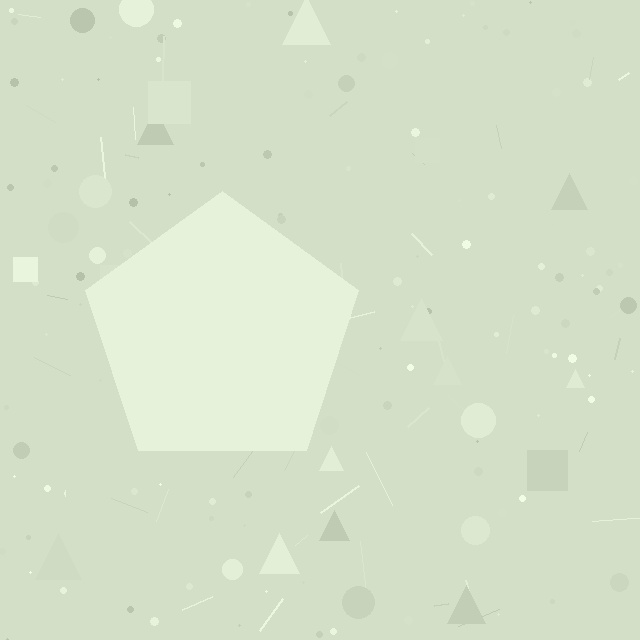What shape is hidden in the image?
A pentagon is hidden in the image.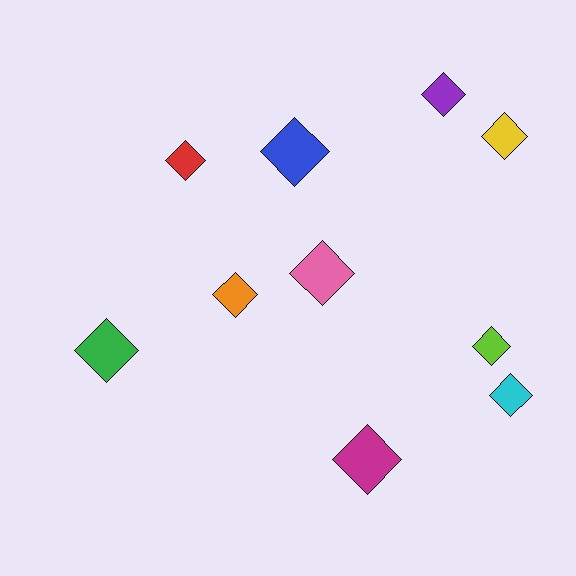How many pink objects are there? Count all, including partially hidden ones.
There is 1 pink object.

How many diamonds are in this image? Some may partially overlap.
There are 10 diamonds.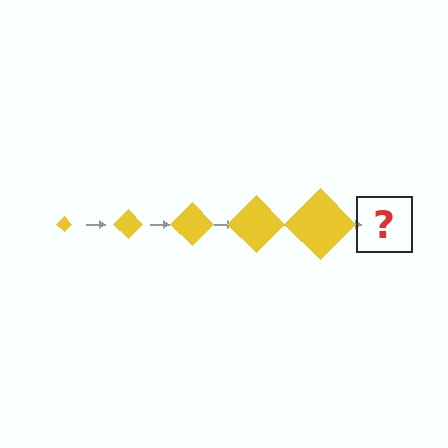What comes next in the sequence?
The next element should be a yellow diamond, larger than the previous one.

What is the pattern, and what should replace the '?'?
The pattern is that the diamond gets progressively larger each step. The '?' should be a yellow diamond, larger than the previous one.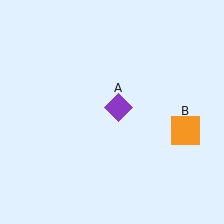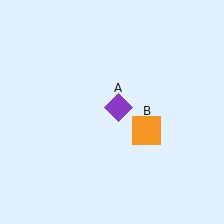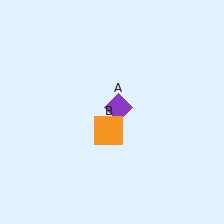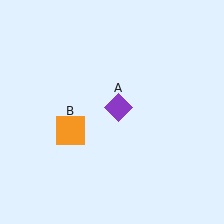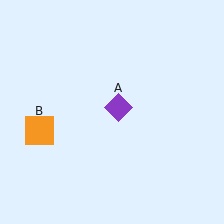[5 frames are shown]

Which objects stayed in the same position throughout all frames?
Purple diamond (object A) remained stationary.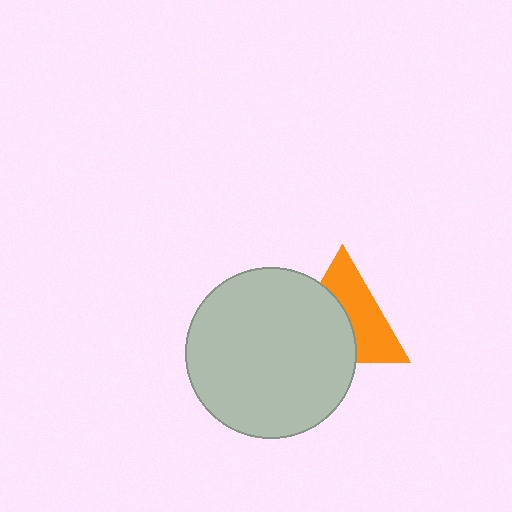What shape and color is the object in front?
The object in front is a light gray circle.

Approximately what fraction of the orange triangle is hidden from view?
Roughly 50% of the orange triangle is hidden behind the light gray circle.